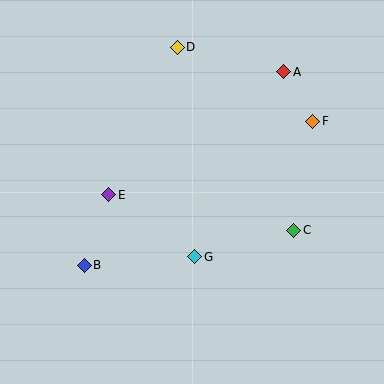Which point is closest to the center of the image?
Point G at (195, 257) is closest to the center.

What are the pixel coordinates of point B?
Point B is at (84, 265).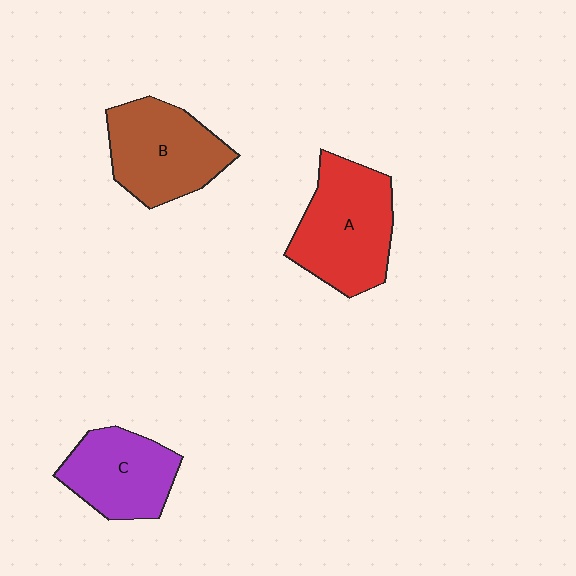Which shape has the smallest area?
Shape C (purple).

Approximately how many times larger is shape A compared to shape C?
Approximately 1.3 times.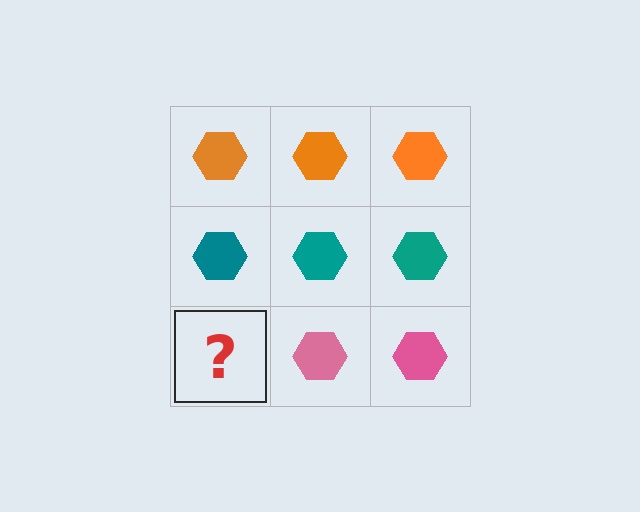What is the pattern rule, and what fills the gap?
The rule is that each row has a consistent color. The gap should be filled with a pink hexagon.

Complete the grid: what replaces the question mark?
The question mark should be replaced with a pink hexagon.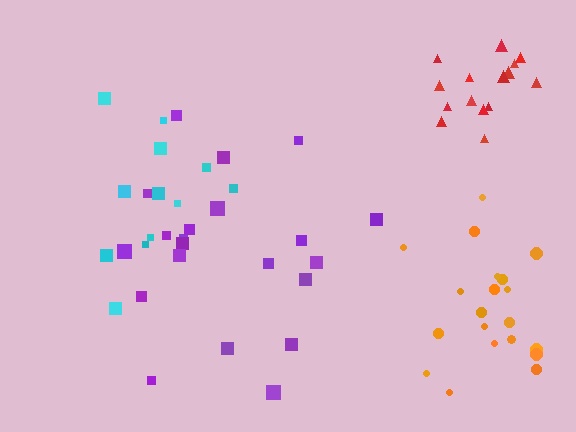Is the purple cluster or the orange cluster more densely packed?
Orange.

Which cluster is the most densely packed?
Red.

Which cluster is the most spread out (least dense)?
Cyan.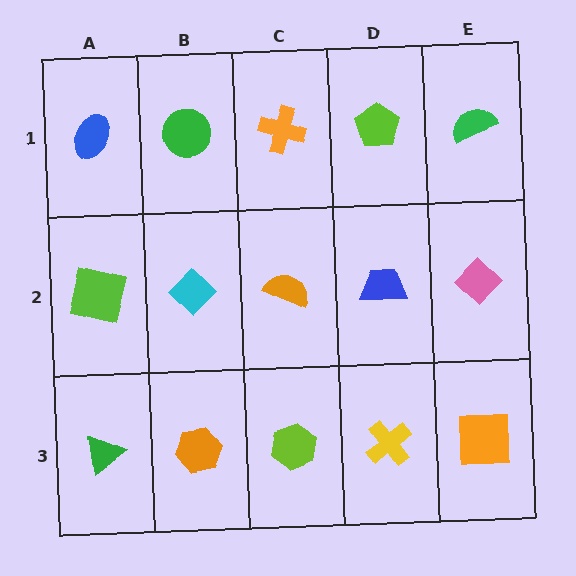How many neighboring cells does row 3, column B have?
3.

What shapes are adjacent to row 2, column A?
A blue ellipse (row 1, column A), a green triangle (row 3, column A), a cyan diamond (row 2, column B).